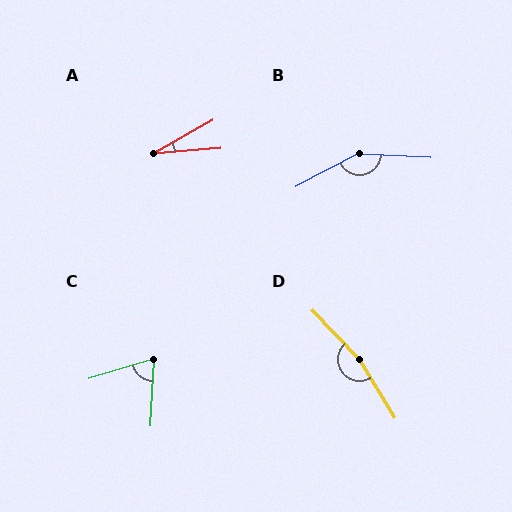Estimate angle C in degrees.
Approximately 70 degrees.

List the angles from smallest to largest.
A (24°), C (70°), B (149°), D (168°).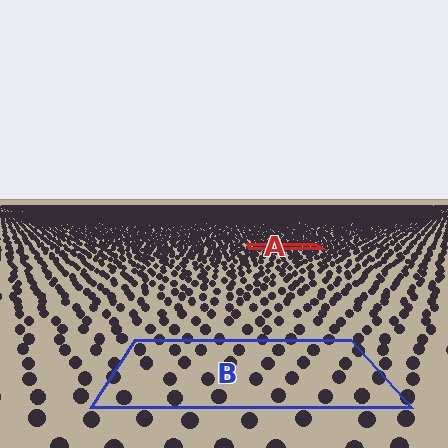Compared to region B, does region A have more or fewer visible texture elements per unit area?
Region A has more texture elements per unit area — they are packed more densely because it is farther away.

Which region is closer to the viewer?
Region B is closer. The texture elements there are larger and more spread out.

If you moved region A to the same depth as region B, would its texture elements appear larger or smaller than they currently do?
They would appear larger. At a closer depth, the same texture elements are projected at a bigger on-screen size.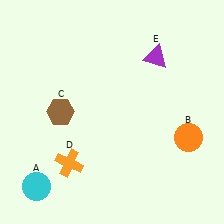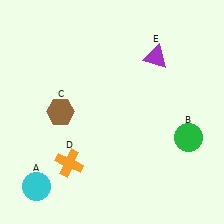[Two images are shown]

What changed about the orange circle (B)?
In Image 1, B is orange. In Image 2, it changed to green.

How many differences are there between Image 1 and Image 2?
There is 1 difference between the two images.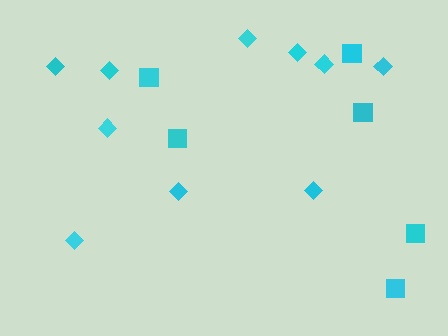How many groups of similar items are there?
There are 2 groups: one group of squares (6) and one group of diamonds (10).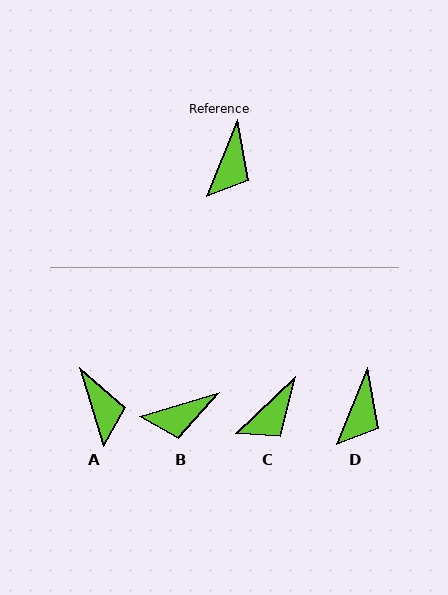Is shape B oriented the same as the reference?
No, it is off by about 51 degrees.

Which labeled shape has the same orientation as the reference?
D.